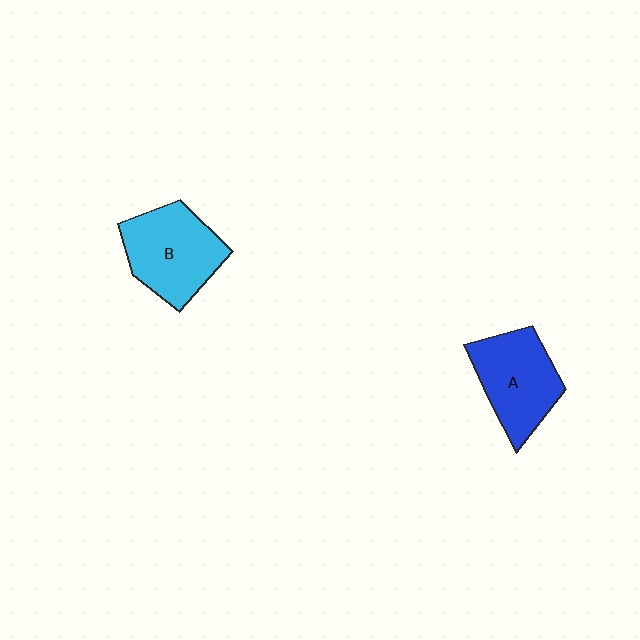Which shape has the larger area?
Shape B (cyan).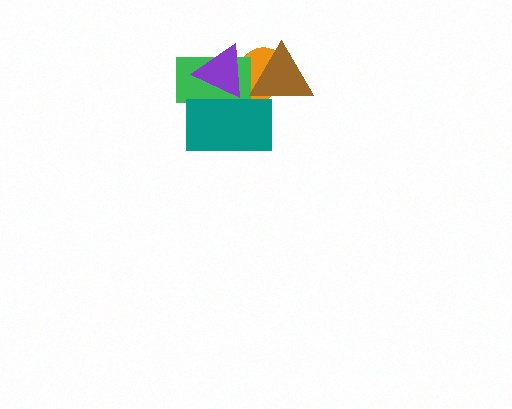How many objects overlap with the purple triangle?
4 objects overlap with the purple triangle.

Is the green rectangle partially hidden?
Yes, it is partially covered by another shape.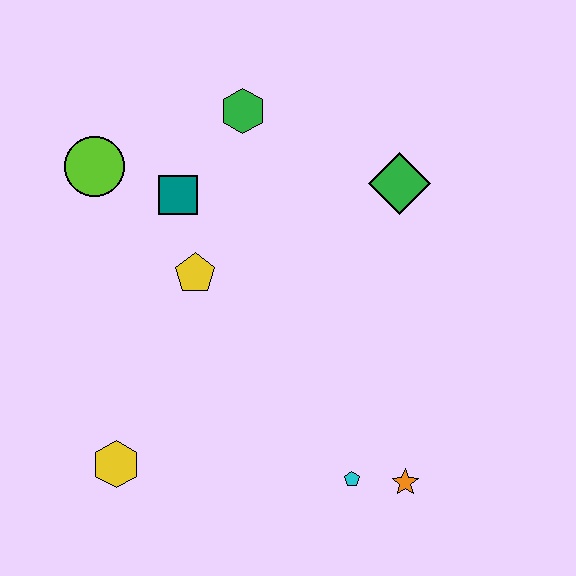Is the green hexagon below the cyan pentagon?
No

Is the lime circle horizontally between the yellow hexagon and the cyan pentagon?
No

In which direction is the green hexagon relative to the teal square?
The green hexagon is above the teal square.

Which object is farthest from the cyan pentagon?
The lime circle is farthest from the cyan pentagon.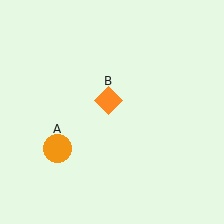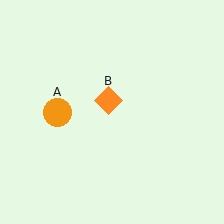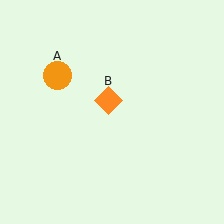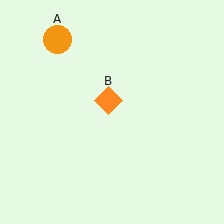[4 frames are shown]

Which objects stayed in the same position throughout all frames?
Orange diamond (object B) remained stationary.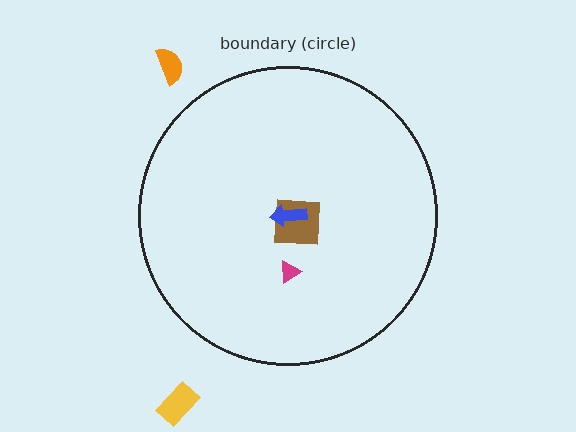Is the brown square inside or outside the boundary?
Inside.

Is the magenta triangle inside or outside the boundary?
Inside.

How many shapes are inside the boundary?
3 inside, 2 outside.